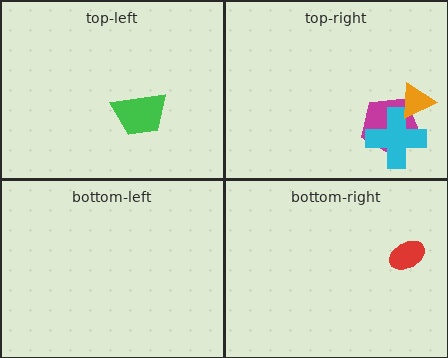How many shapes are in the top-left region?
1.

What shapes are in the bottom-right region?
The red ellipse.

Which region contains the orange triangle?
The top-right region.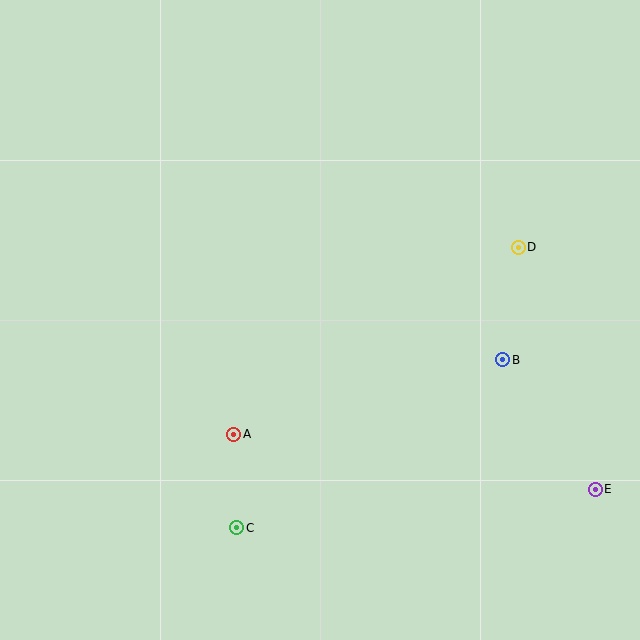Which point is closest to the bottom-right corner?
Point E is closest to the bottom-right corner.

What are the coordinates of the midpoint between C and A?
The midpoint between C and A is at (235, 481).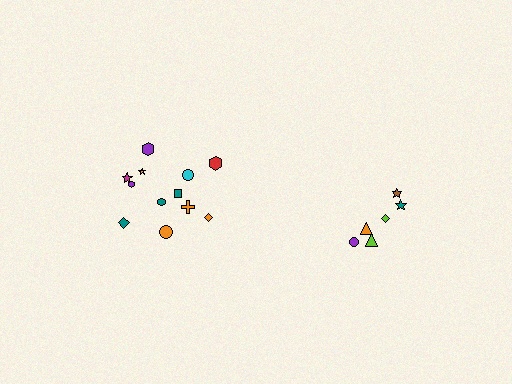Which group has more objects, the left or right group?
The left group.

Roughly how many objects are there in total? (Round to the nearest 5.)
Roughly 20 objects in total.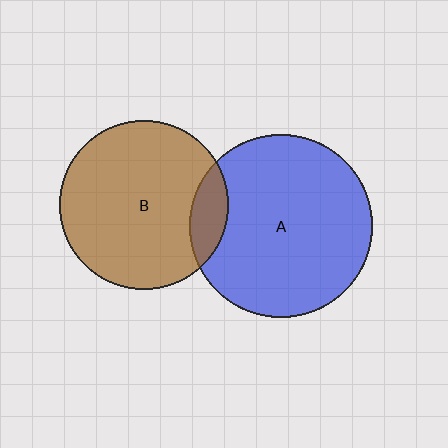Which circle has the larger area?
Circle A (blue).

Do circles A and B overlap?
Yes.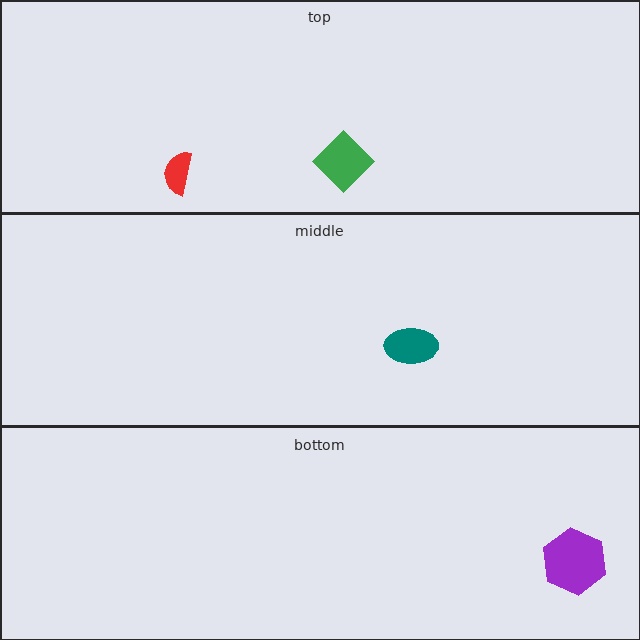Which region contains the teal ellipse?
The middle region.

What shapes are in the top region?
The green diamond, the red semicircle.